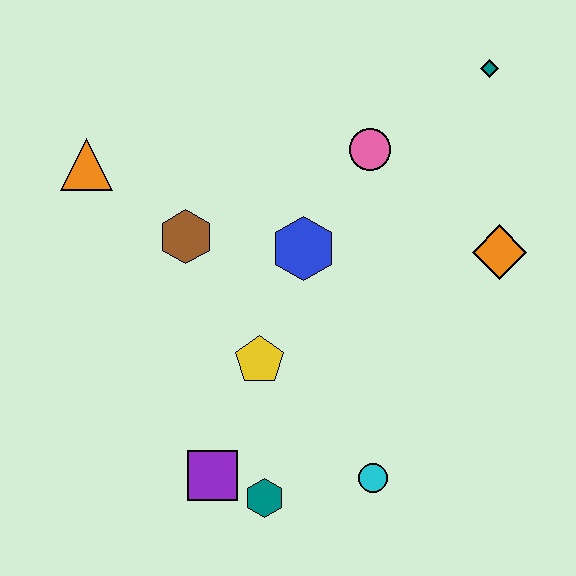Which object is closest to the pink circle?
The blue hexagon is closest to the pink circle.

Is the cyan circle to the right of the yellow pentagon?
Yes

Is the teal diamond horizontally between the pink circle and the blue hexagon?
No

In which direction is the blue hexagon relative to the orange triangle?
The blue hexagon is to the right of the orange triangle.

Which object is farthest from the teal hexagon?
The teal diamond is farthest from the teal hexagon.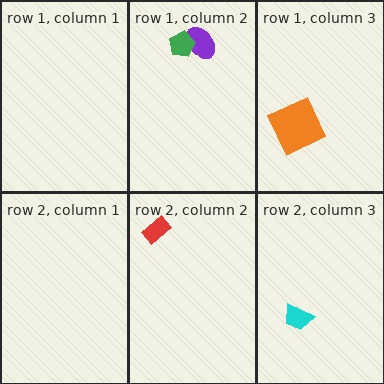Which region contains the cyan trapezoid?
The row 2, column 3 region.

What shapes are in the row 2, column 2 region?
The red rectangle.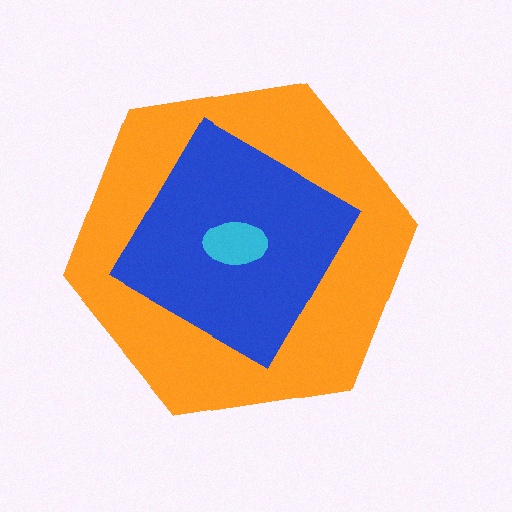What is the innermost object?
The cyan ellipse.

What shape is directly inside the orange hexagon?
The blue diamond.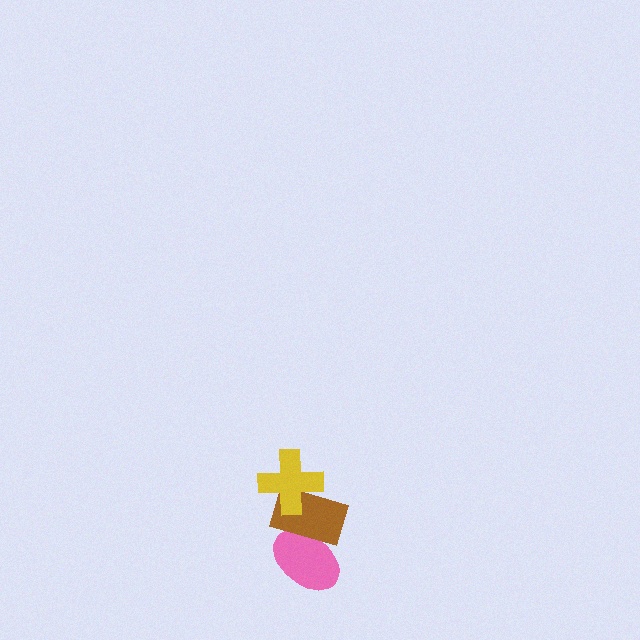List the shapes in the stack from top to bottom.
From top to bottom: the yellow cross, the brown rectangle, the pink ellipse.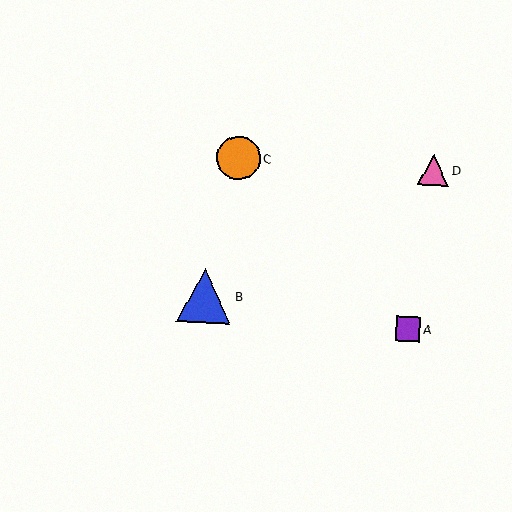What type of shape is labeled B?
Shape B is a blue triangle.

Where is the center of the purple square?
The center of the purple square is at (408, 329).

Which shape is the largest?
The blue triangle (labeled B) is the largest.